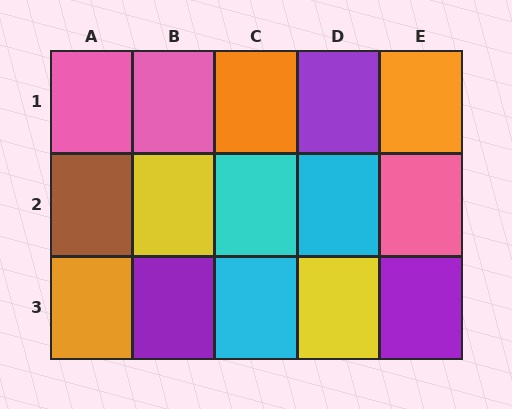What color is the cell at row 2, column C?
Cyan.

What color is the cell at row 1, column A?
Pink.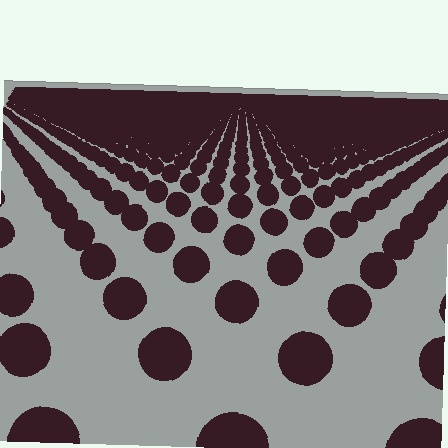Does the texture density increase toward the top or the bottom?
Density increases toward the top.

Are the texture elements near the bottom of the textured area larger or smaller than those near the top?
Larger. Near the bottom, elements are closer to the viewer and appear at a bigger on-screen size.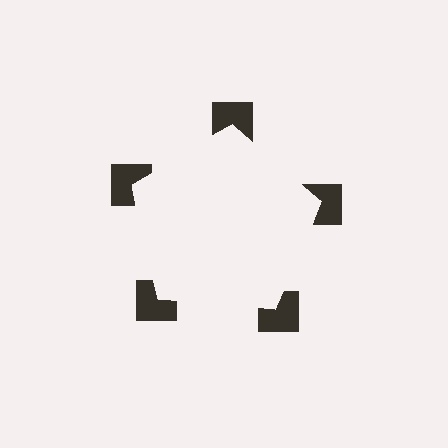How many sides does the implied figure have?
5 sides.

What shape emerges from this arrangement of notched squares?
An illusory pentagon — its edges are inferred from the aligned wedge cuts in the notched squares, not physically drawn.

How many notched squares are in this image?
There are 5 — one at each vertex of the illusory pentagon.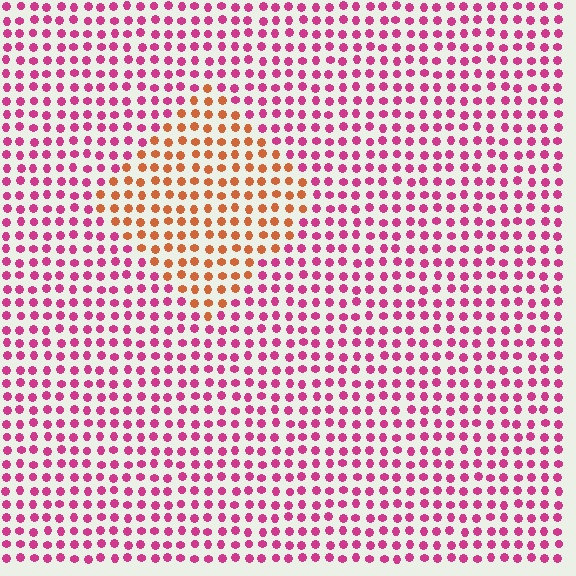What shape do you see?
I see a diamond.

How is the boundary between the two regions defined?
The boundary is defined purely by a slight shift in hue (about 51 degrees). Spacing, size, and orientation are identical on both sides.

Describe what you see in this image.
The image is filled with small magenta elements in a uniform arrangement. A diamond-shaped region is visible where the elements are tinted to a slightly different hue, forming a subtle color boundary.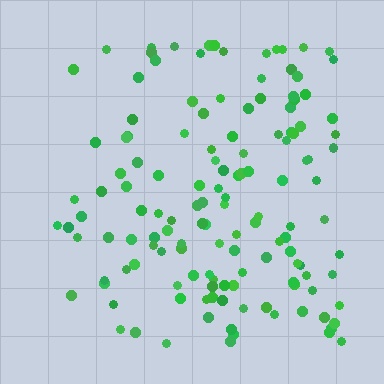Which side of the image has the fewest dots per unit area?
The left.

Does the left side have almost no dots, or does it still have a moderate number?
Still a moderate number, just noticeably fewer than the right.